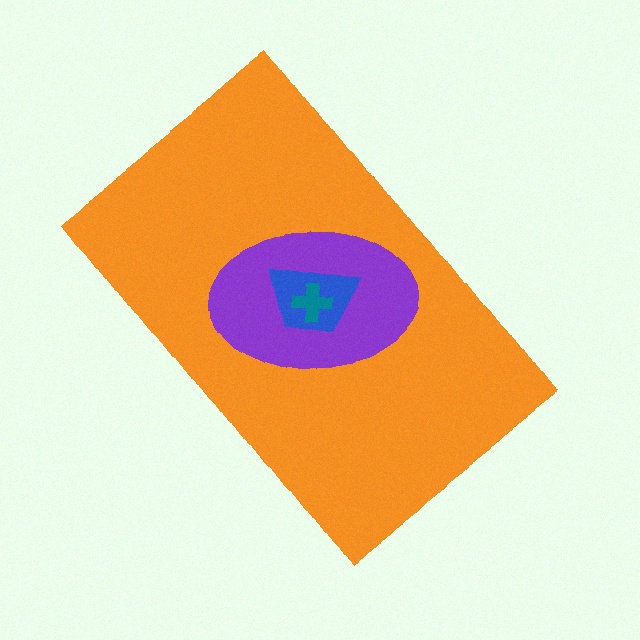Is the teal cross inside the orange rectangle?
Yes.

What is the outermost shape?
The orange rectangle.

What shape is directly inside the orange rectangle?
The purple ellipse.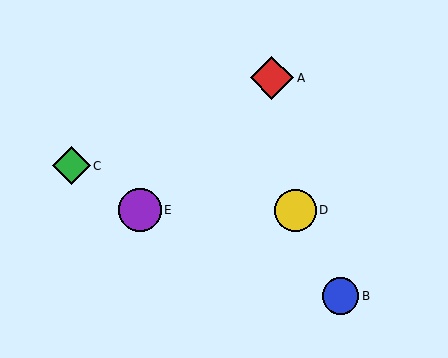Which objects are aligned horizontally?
Objects D, E are aligned horizontally.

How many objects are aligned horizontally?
2 objects (D, E) are aligned horizontally.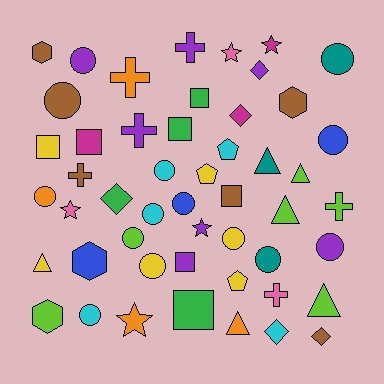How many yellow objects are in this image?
There are 6 yellow objects.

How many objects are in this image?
There are 50 objects.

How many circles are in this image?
There are 14 circles.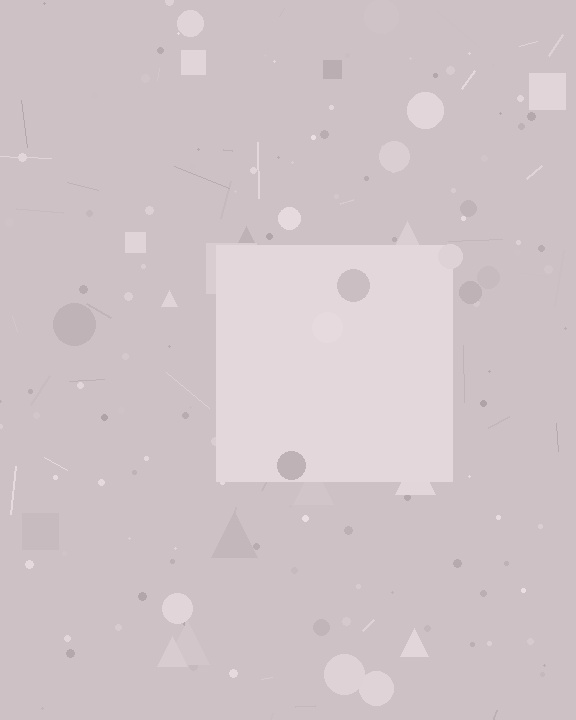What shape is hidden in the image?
A square is hidden in the image.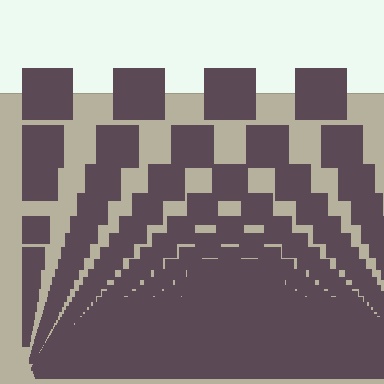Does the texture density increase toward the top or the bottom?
Density increases toward the bottom.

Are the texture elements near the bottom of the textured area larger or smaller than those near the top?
Smaller. The gradient is inverted — elements near the bottom are smaller and denser.